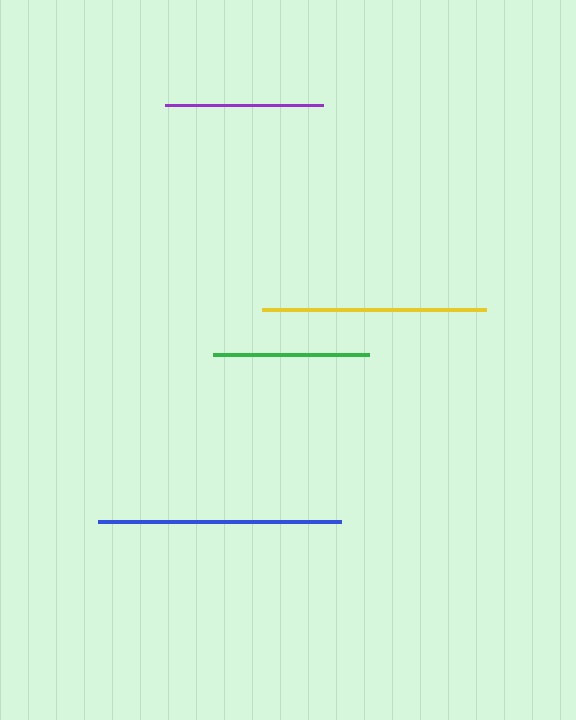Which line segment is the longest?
The blue line is the longest at approximately 243 pixels.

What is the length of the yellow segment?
The yellow segment is approximately 225 pixels long.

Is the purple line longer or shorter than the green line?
The purple line is longer than the green line.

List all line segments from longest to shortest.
From longest to shortest: blue, yellow, purple, green.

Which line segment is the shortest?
The green line is the shortest at approximately 156 pixels.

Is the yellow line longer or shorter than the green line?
The yellow line is longer than the green line.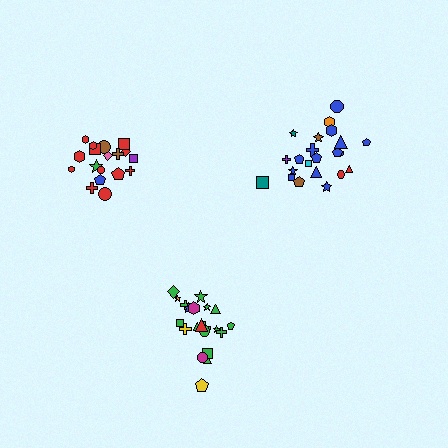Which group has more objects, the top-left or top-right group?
The top-right group.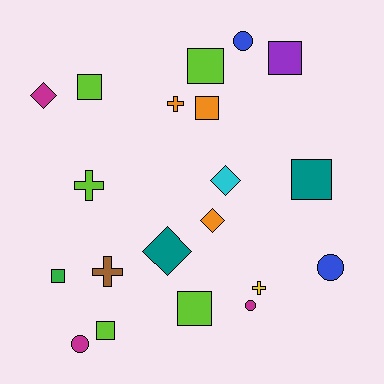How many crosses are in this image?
There are 4 crosses.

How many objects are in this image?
There are 20 objects.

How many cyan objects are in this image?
There is 1 cyan object.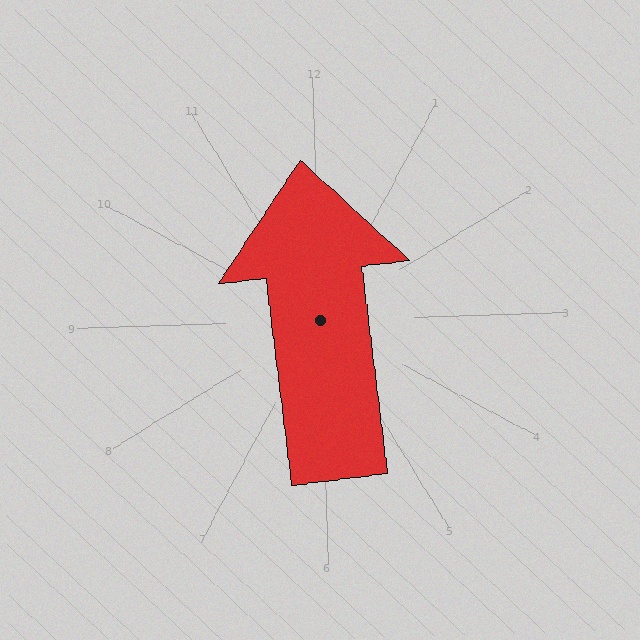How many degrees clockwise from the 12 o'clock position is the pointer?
Approximately 355 degrees.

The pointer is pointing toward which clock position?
Roughly 12 o'clock.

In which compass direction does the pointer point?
North.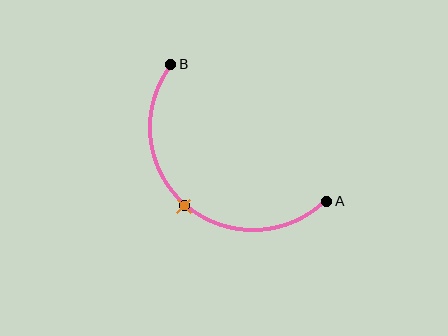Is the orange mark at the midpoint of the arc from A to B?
Yes. The orange mark lies on the arc at equal arc-length from both A and B — it is the arc midpoint.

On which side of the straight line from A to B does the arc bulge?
The arc bulges below and to the left of the straight line connecting A and B.